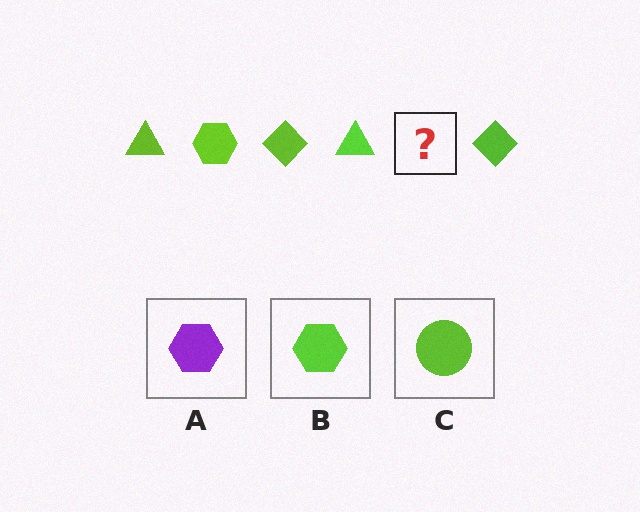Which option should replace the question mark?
Option B.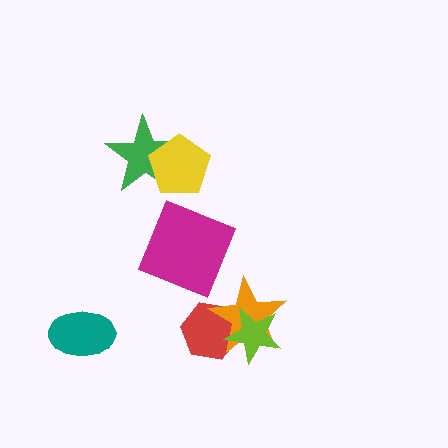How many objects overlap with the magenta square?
0 objects overlap with the magenta square.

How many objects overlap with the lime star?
2 objects overlap with the lime star.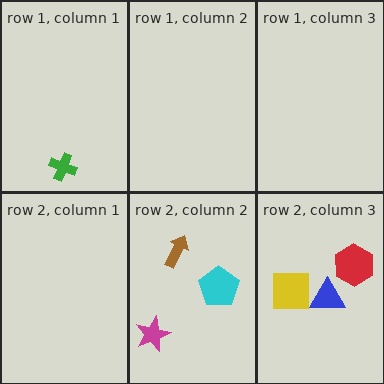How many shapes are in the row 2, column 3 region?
3.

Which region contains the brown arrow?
The row 2, column 2 region.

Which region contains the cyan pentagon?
The row 2, column 2 region.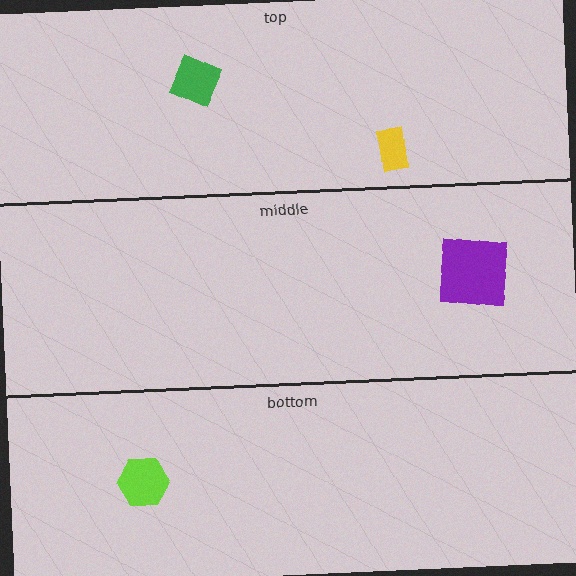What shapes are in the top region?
The green diamond, the yellow rectangle.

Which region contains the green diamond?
The top region.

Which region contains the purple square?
The middle region.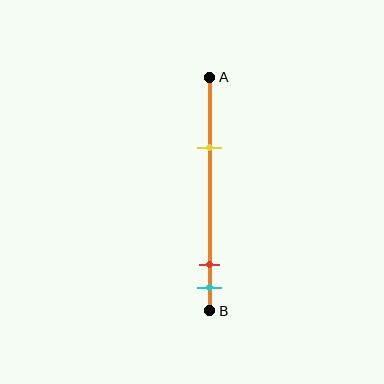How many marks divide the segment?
There are 3 marks dividing the segment.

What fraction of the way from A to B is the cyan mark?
The cyan mark is approximately 90% (0.9) of the way from A to B.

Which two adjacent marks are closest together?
The red and cyan marks are the closest adjacent pair.